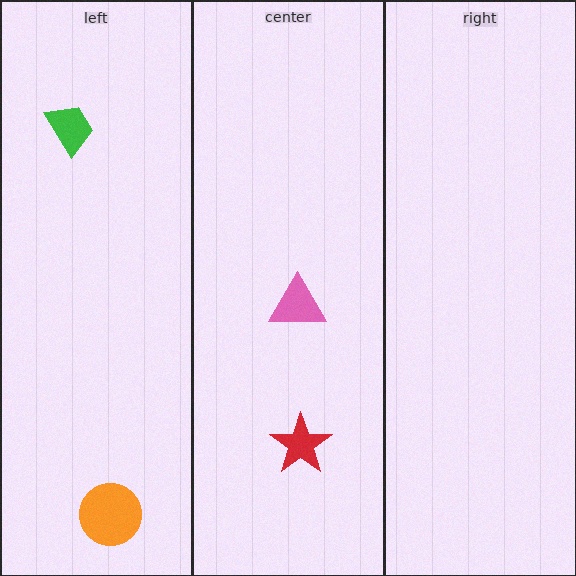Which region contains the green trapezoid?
The left region.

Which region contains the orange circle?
The left region.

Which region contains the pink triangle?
The center region.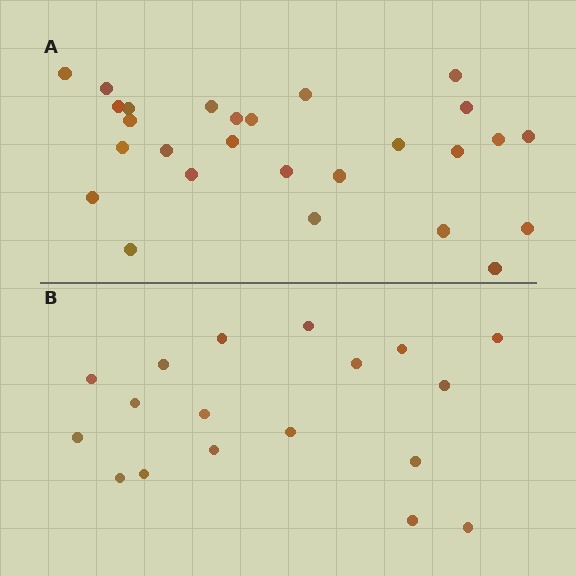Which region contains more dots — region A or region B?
Region A (the top region) has more dots.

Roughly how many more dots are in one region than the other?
Region A has roughly 8 or so more dots than region B.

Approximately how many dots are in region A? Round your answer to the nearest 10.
About 30 dots. (The exact count is 27, which rounds to 30.)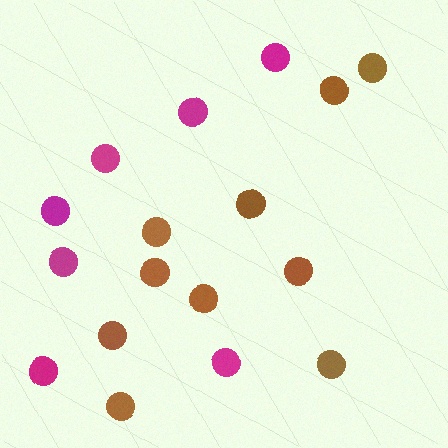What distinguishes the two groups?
There are 2 groups: one group of brown circles (10) and one group of magenta circles (7).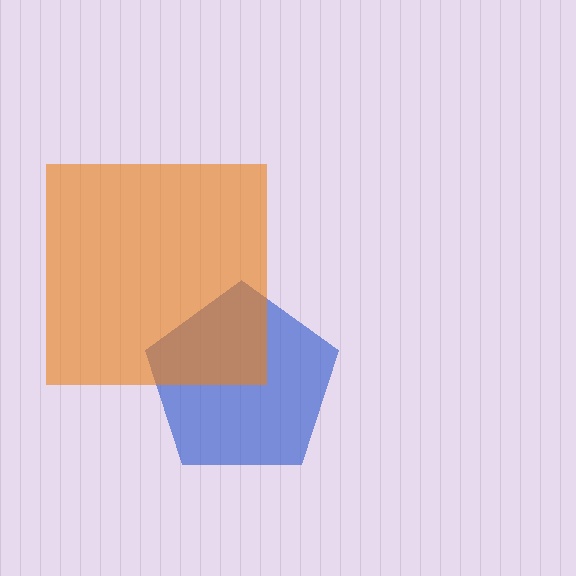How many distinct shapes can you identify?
There are 2 distinct shapes: a blue pentagon, an orange square.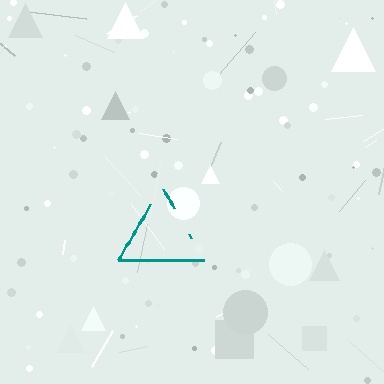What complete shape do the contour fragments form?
The contour fragments form a triangle.